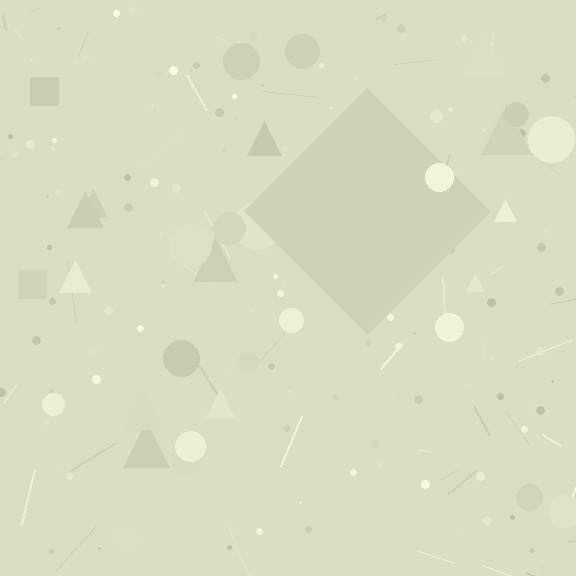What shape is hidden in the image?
A diamond is hidden in the image.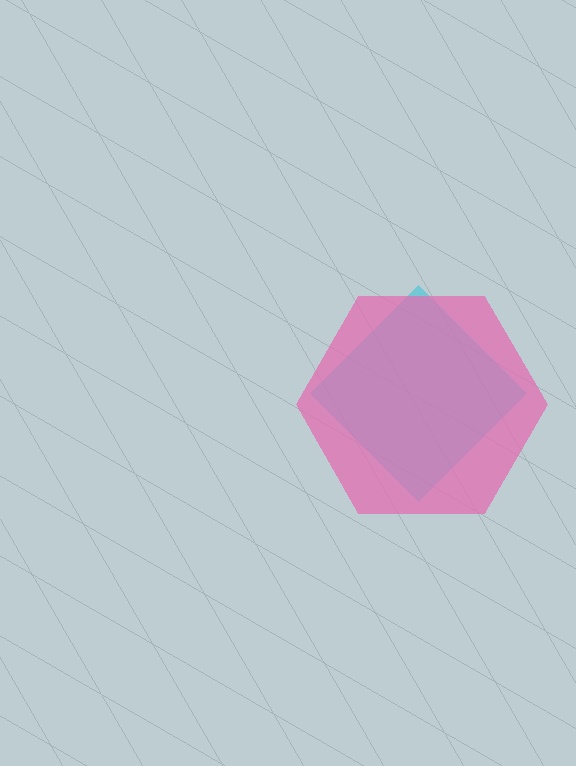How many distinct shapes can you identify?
There are 2 distinct shapes: a cyan diamond, a pink hexagon.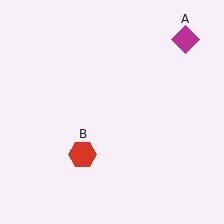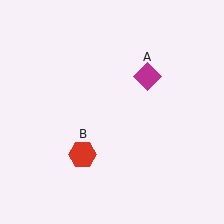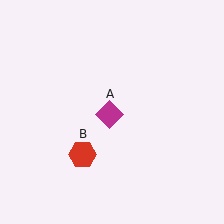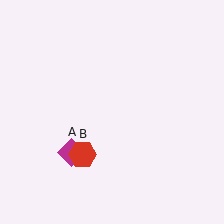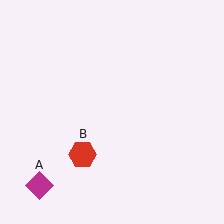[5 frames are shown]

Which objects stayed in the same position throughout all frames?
Red hexagon (object B) remained stationary.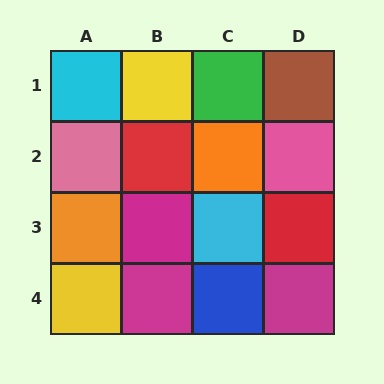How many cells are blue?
1 cell is blue.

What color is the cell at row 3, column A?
Orange.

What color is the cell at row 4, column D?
Magenta.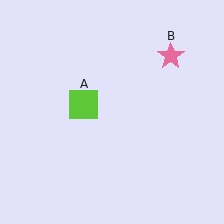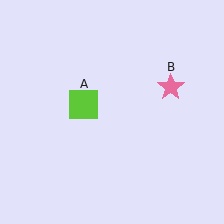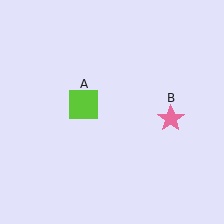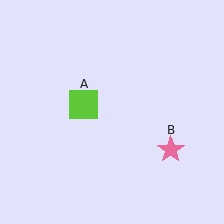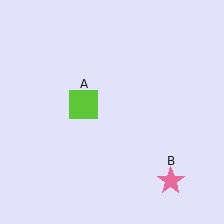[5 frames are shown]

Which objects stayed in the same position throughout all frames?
Lime square (object A) remained stationary.